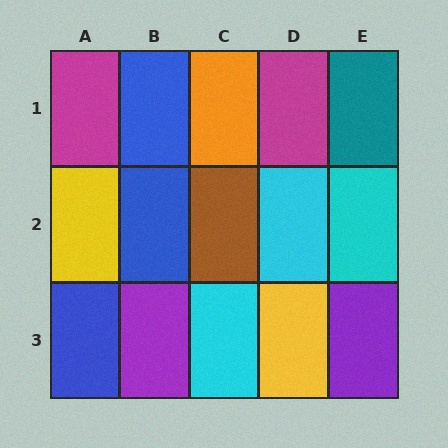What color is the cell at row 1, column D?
Magenta.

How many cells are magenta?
2 cells are magenta.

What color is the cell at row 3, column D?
Yellow.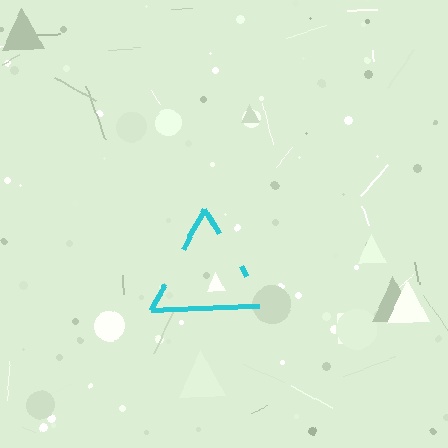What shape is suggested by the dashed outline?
The dashed outline suggests a triangle.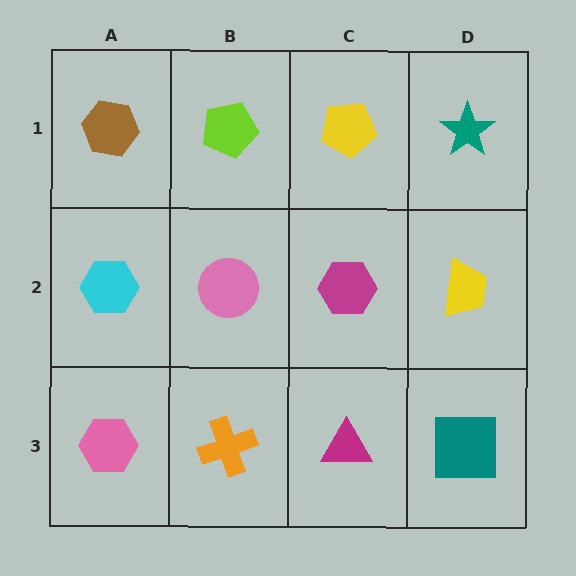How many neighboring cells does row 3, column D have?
2.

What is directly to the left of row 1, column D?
A yellow pentagon.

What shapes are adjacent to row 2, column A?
A brown hexagon (row 1, column A), a pink hexagon (row 3, column A), a pink circle (row 2, column B).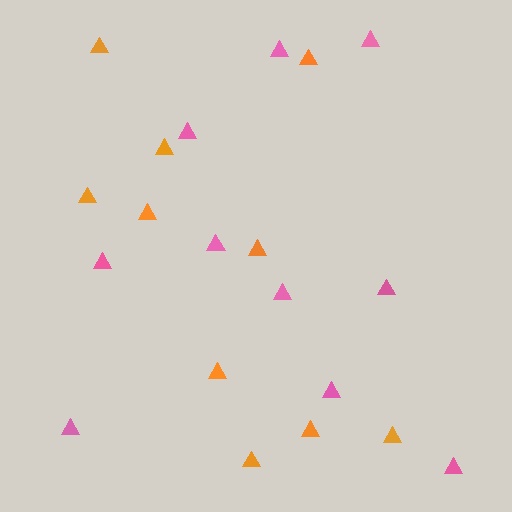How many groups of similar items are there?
There are 2 groups: one group of pink triangles (10) and one group of orange triangles (10).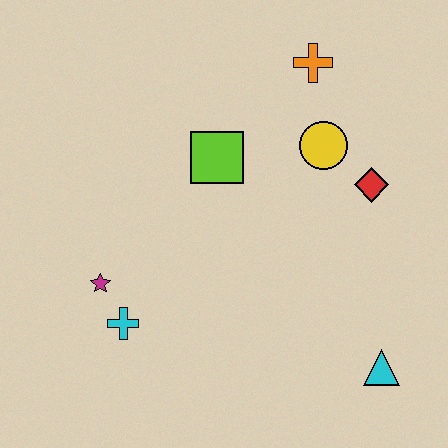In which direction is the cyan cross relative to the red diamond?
The cyan cross is to the left of the red diamond.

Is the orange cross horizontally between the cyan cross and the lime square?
No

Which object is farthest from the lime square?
The cyan triangle is farthest from the lime square.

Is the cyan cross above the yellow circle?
No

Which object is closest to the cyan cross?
The magenta star is closest to the cyan cross.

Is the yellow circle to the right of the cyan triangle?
No